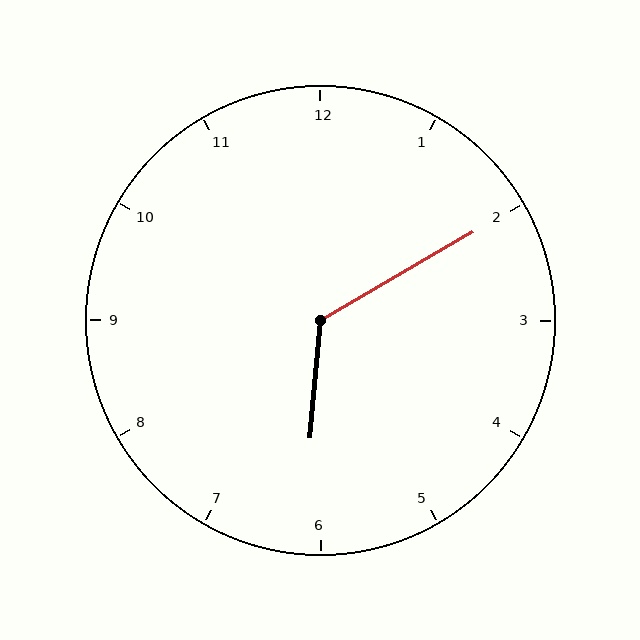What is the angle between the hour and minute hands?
Approximately 125 degrees.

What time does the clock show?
6:10.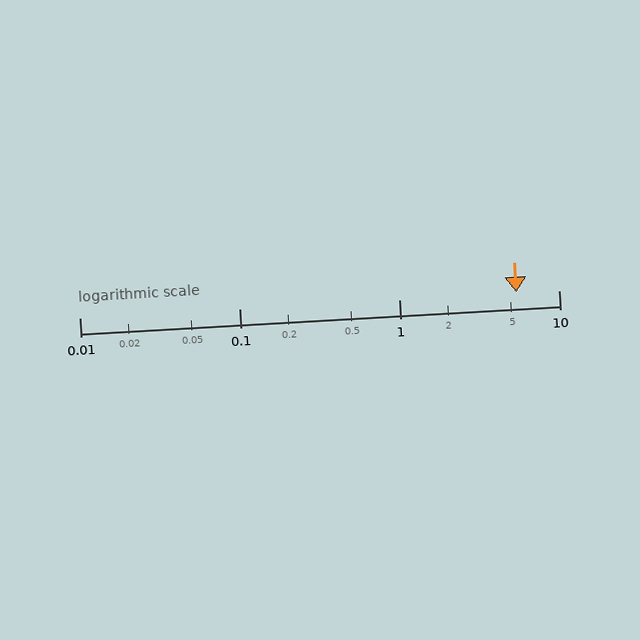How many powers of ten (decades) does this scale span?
The scale spans 3 decades, from 0.01 to 10.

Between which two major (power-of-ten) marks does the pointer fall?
The pointer is between 1 and 10.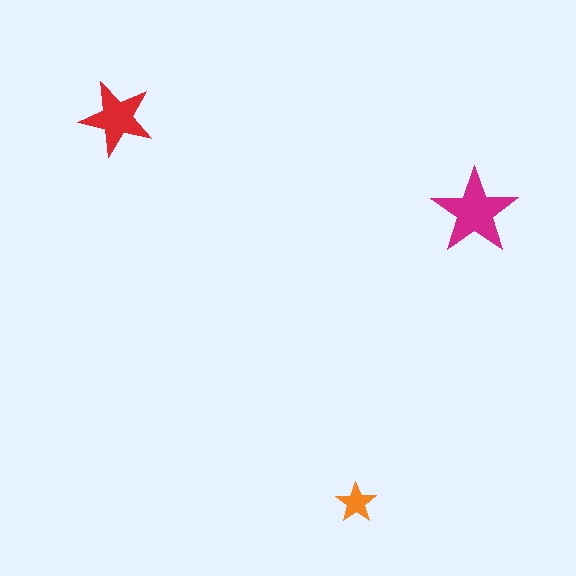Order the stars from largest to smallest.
the magenta one, the red one, the orange one.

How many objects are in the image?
There are 3 objects in the image.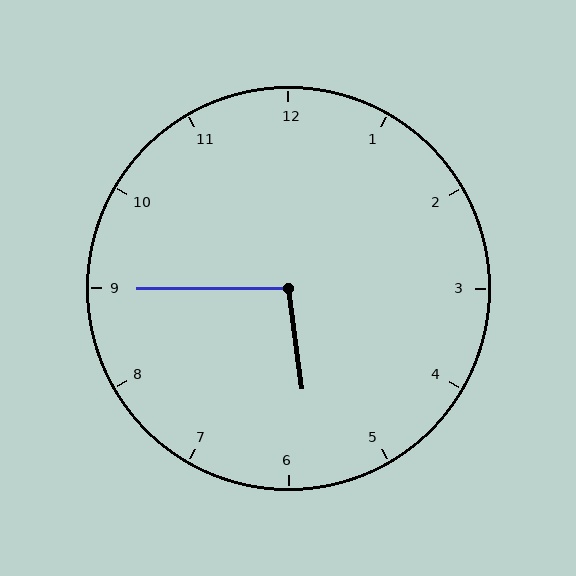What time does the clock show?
5:45.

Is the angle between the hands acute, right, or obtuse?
It is obtuse.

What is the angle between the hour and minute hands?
Approximately 98 degrees.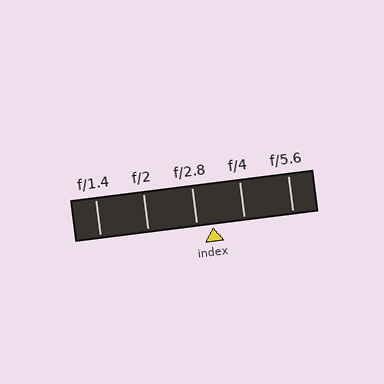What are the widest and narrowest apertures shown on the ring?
The widest aperture shown is f/1.4 and the narrowest is f/5.6.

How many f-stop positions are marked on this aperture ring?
There are 5 f-stop positions marked.